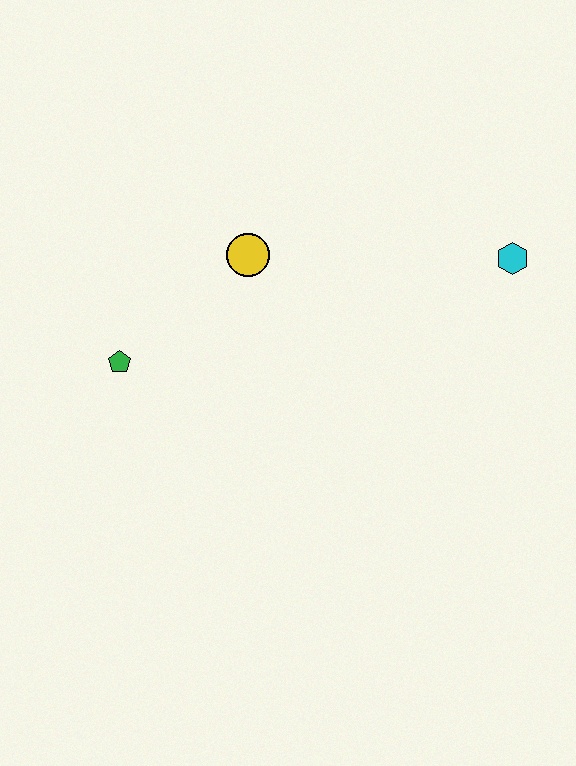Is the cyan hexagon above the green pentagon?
Yes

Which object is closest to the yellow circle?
The green pentagon is closest to the yellow circle.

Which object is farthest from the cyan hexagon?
The green pentagon is farthest from the cyan hexagon.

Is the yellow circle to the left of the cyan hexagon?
Yes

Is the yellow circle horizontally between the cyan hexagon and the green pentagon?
Yes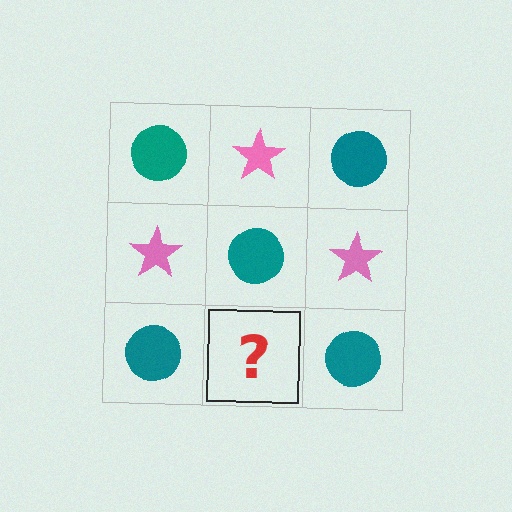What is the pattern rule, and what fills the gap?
The rule is that it alternates teal circle and pink star in a checkerboard pattern. The gap should be filled with a pink star.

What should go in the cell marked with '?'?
The missing cell should contain a pink star.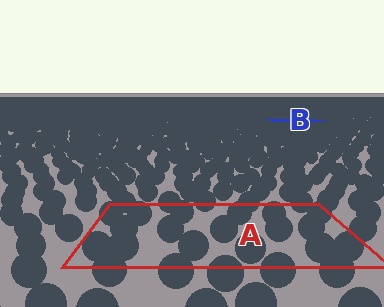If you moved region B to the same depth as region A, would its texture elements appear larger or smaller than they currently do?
They would appear larger. At a closer depth, the same texture elements are projected at a bigger on-screen size.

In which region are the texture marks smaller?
The texture marks are smaller in region B, because it is farther away.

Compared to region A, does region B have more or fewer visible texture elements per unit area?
Region B has more texture elements per unit area — they are packed more densely because it is farther away.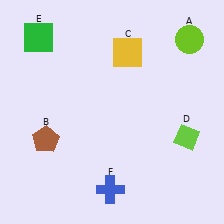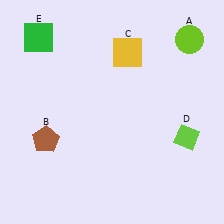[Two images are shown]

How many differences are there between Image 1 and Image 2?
There is 1 difference between the two images.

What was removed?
The blue cross (F) was removed in Image 2.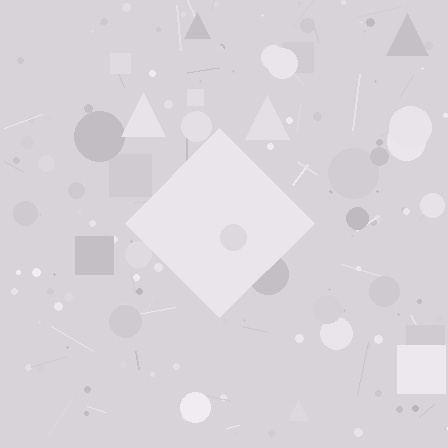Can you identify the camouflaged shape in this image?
The camouflaged shape is a diamond.